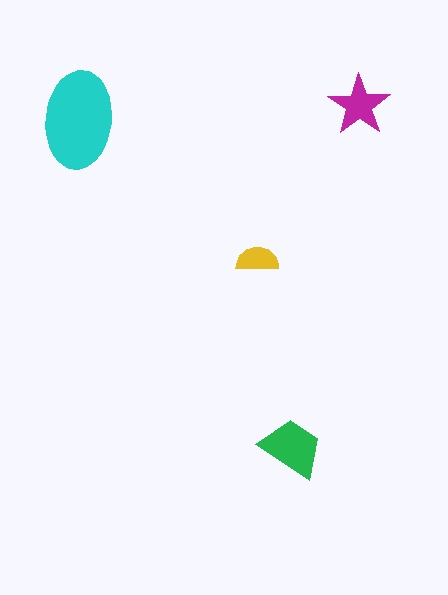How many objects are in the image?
There are 4 objects in the image.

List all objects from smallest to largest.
The yellow semicircle, the magenta star, the green trapezoid, the cyan ellipse.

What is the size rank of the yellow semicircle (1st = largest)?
4th.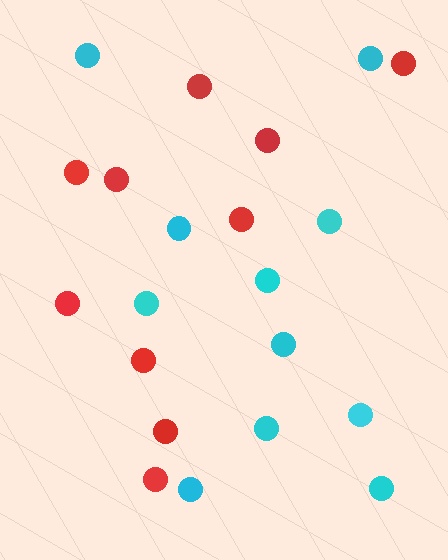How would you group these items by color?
There are 2 groups: one group of red circles (10) and one group of cyan circles (11).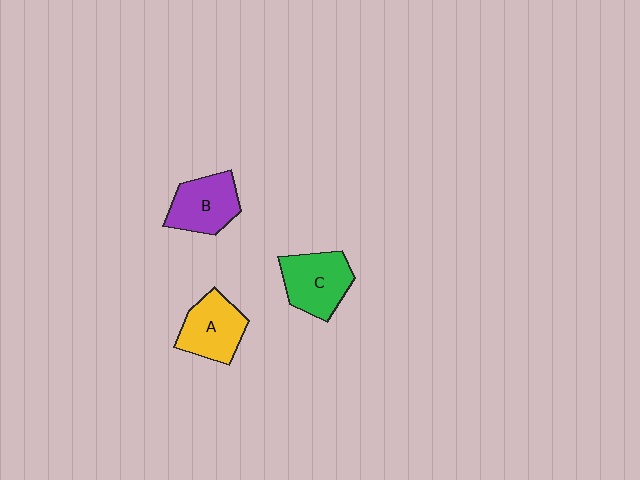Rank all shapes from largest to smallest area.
From largest to smallest: C (green), B (purple), A (yellow).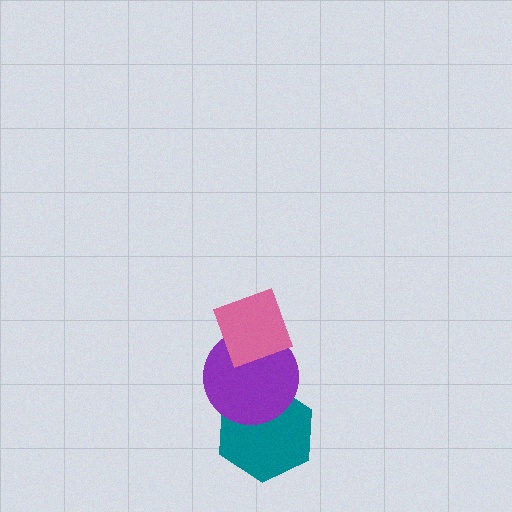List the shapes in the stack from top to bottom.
From top to bottom: the pink diamond, the purple circle, the teal hexagon.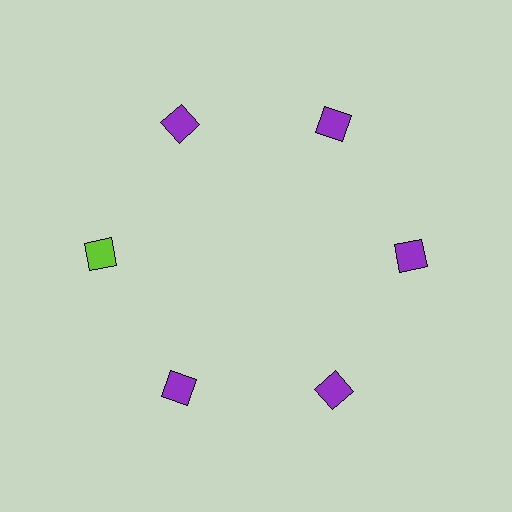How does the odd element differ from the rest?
It has a different color: lime instead of purple.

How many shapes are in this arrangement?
There are 6 shapes arranged in a ring pattern.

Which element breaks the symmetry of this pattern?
The lime diamond at roughly the 9 o'clock position breaks the symmetry. All other shapes are purple diamonds.